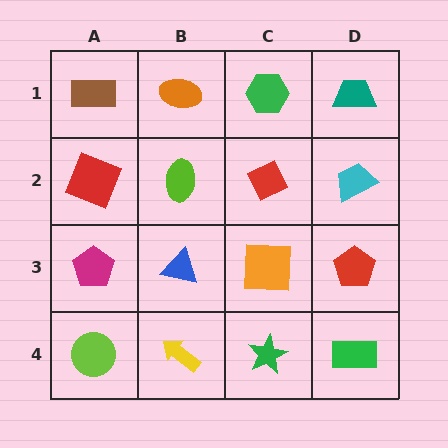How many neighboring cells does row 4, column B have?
3.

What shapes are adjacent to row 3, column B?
A lime ellipse (row 2, column B), a yellow arrow (row 4, column B), a magenta pentagon (row 3, column A), an orange square (row 3, column C).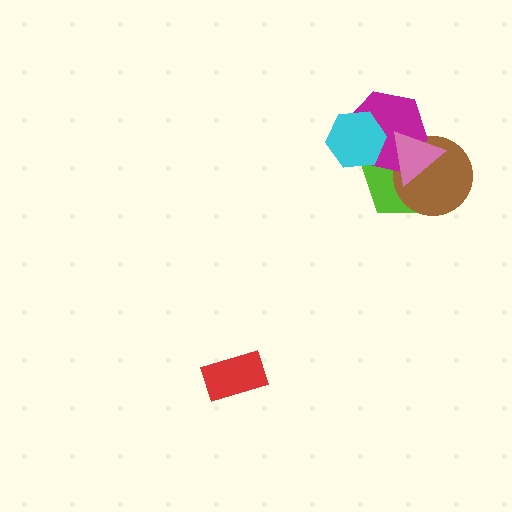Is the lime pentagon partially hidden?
Yes, it is partially covered by another shape.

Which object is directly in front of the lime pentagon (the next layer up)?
The brown circle is directly in front of the lime pentagon.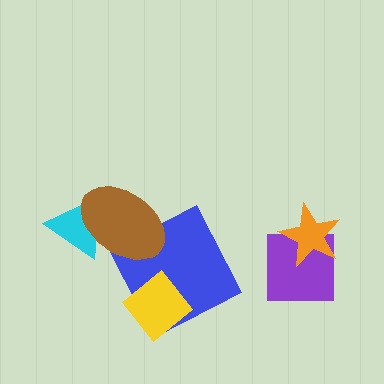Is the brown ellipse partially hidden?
No, no other shape covers it.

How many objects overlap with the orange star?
1 object overlaps with the orange star.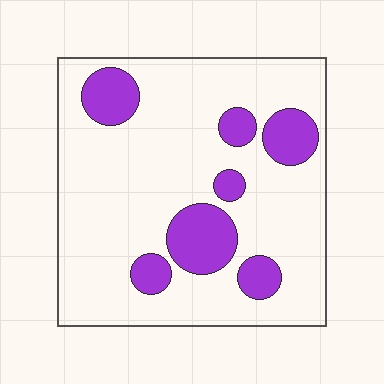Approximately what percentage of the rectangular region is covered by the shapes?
Approximately 20%.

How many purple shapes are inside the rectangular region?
7.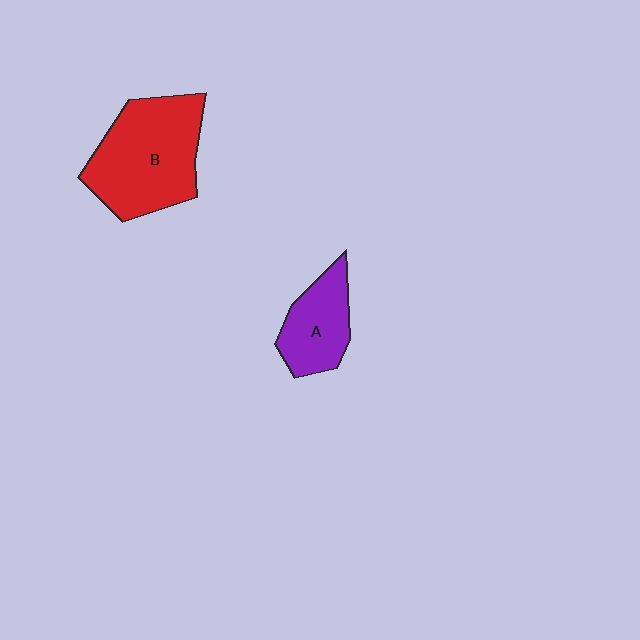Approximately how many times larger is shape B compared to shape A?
Approximately 1.9 times.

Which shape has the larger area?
Shape B (red).